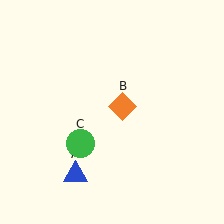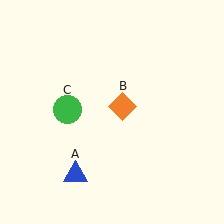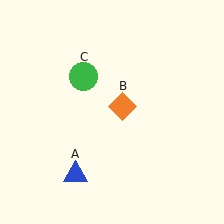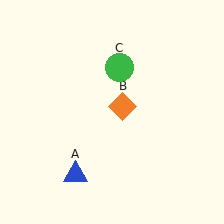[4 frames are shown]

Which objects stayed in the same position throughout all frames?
Blue triangle (object A) and orange diamond (object B) remained stationary.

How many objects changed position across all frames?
1 object changed position: green circle (object C).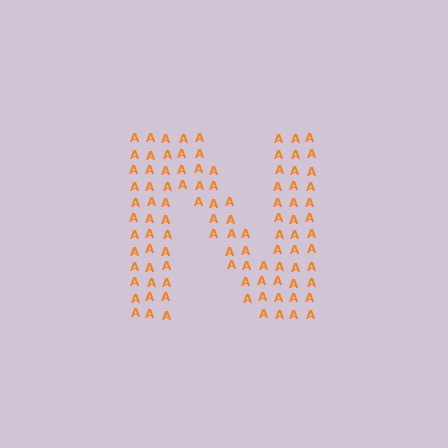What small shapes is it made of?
It is made of small letter A's.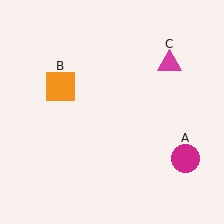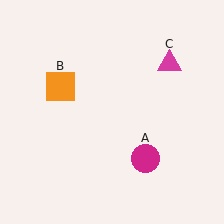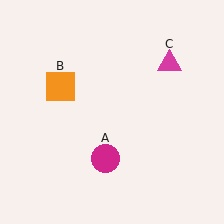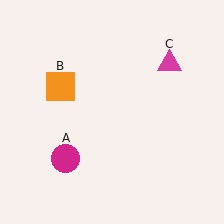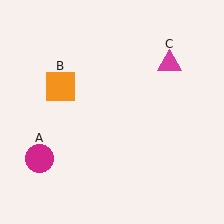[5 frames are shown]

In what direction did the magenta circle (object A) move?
The magenta circle (object A) moved left.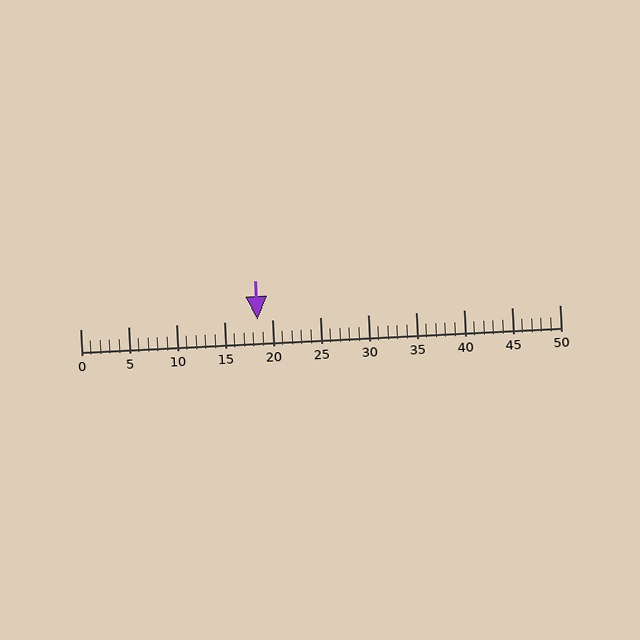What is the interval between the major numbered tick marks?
The major tick marks are spaced 5 units apart.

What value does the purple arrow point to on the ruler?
The purple arrow points to approximately 18.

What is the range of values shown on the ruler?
The ruler shows values from 0 to 50.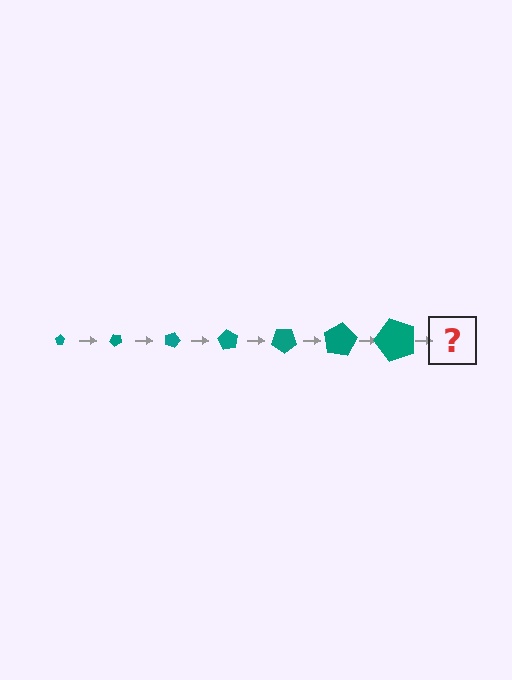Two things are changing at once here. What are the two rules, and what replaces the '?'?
The two rules are that the pentagon grows larger each step and it rotates 45 degrees each step. The '?' should be a pentagon, larger than the previous one and rotated 315 degrees from the start.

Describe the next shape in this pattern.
It should be a pentagon, larger than the previous one and rotated 315 degrees from the start.